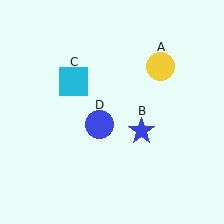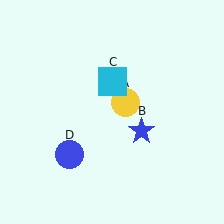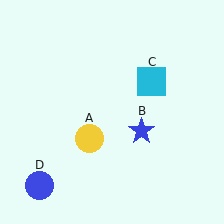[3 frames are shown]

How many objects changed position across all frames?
3 objects changed position: yellow circle (object A), cyan square (object C), blue circle (object D).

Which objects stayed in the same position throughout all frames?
Blue star (object B) remained stationary.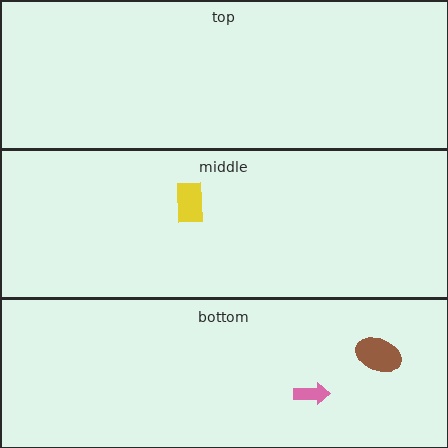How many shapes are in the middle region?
1.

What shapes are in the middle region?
The yellow rectangle.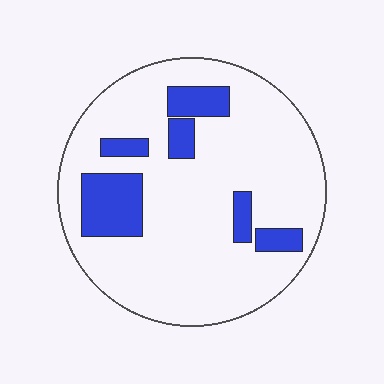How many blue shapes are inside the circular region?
6.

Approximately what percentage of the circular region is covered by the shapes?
Approximately 20%.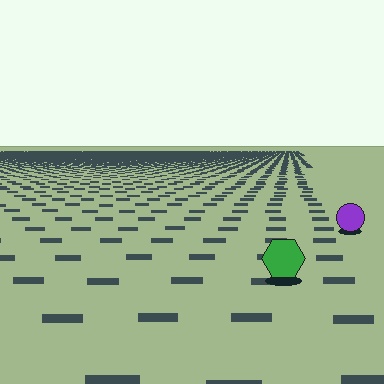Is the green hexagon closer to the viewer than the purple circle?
Yes. The green hexagon is closer — you can tell from the texture gradient: the ground texture is coarser near it.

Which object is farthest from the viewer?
The purple circle is farthest from the viewer. It appears smaller and the ground texture around it is denser.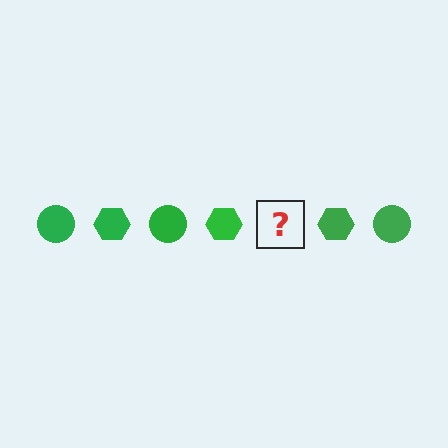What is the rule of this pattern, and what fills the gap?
The rule is that the pattern cycles through circle, hexagon shapes in green. The gap should be filled with a green circle.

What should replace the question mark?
The question mark should be replaced with a green circle.